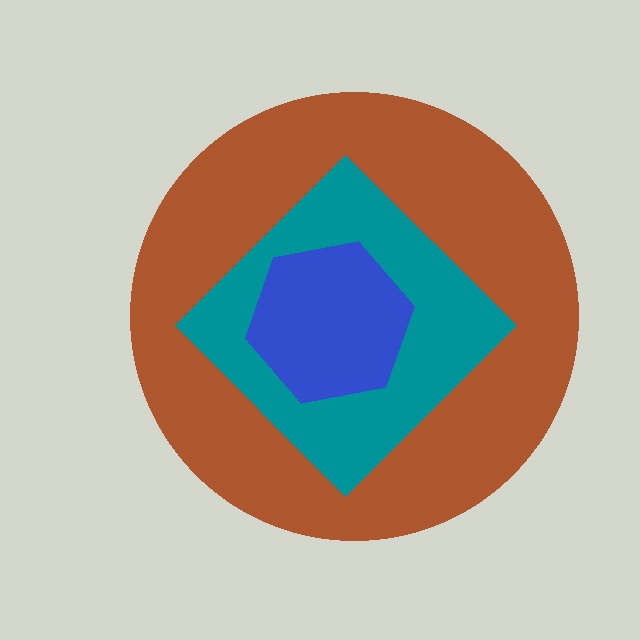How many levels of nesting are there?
3.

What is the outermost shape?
The brown circle.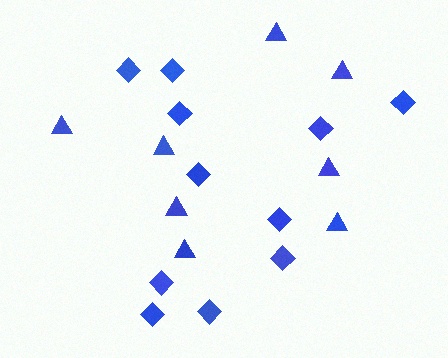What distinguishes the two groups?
There are 2 groups: one group of diamonds (11) and one group of triangles (8).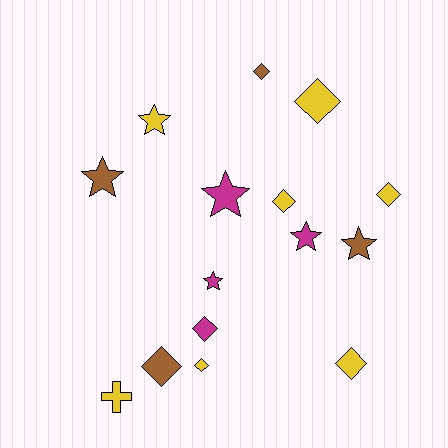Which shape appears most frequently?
Diamond, with 8 objects.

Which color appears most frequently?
Yellow, with 7 objects.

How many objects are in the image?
There are 15 objects.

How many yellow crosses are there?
There is 1 yellow cross.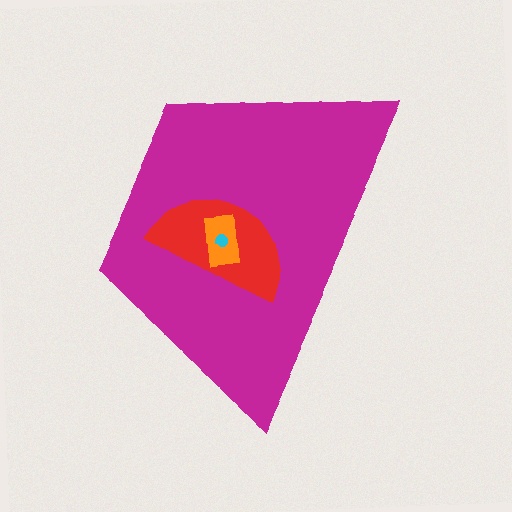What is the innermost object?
The cyan circle.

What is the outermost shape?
The magenta trapezoid.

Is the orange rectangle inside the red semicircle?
Yes.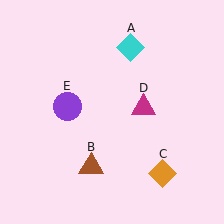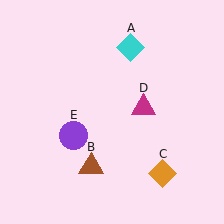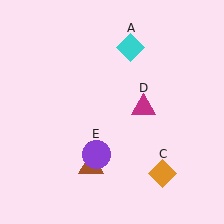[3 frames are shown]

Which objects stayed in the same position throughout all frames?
Cyan diamond (object A) and brown triangle (object B) and orange diamond (object C) and magenta triangle (object D) remained stationary.